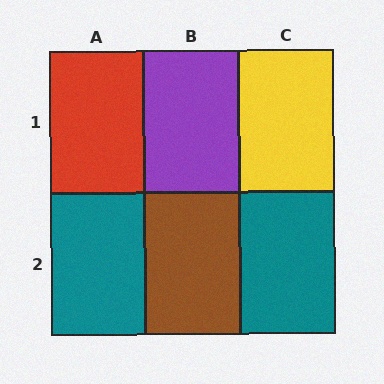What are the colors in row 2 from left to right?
Teal, brown, teal.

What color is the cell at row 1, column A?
Red.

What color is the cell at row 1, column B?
Purple.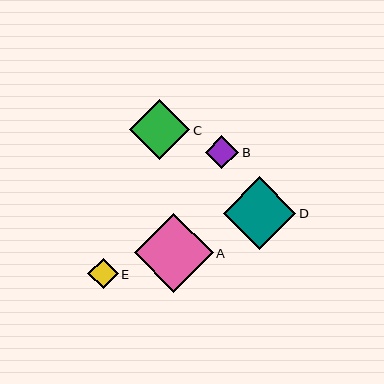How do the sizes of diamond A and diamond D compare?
Diamond A and diamond D are approximately the same size.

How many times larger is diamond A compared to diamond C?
Diamond A is approximately 1.3 times the size of diamond C.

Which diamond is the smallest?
Diamond E is the smallest with a size of approximately 31 pixels.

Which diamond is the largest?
Diamond A is the largest with a size of approximately 79 pixels.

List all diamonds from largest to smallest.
From largest to smallest: A, D, C, B, E.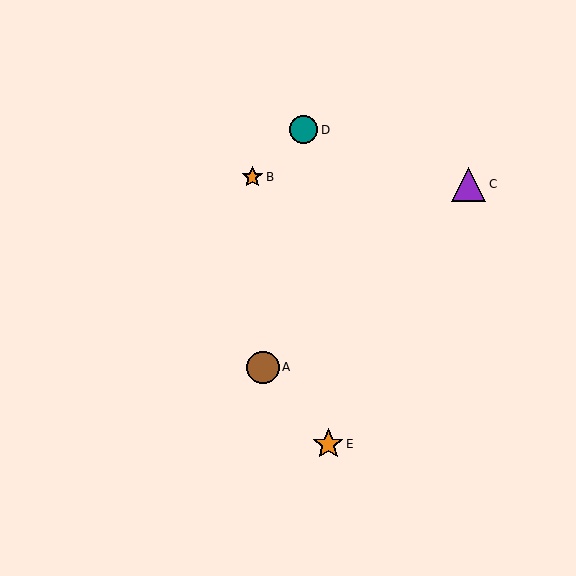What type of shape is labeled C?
Shape C is a purple triangle.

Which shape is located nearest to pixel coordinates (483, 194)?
The purple triangle (labeled C) at (469, 184) is nearest to that location.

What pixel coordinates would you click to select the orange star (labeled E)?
Click at (328, 444) to select the orange star E.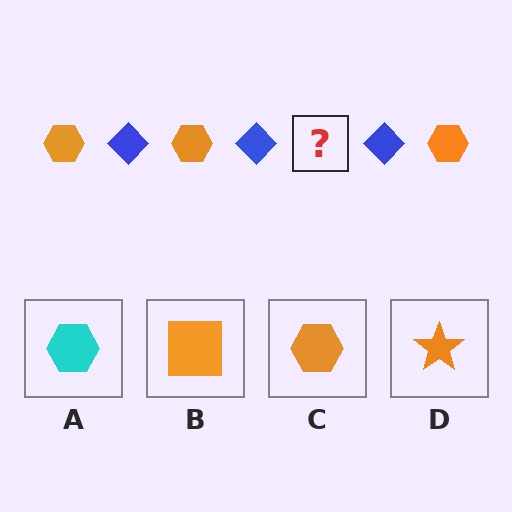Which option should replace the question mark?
Option C.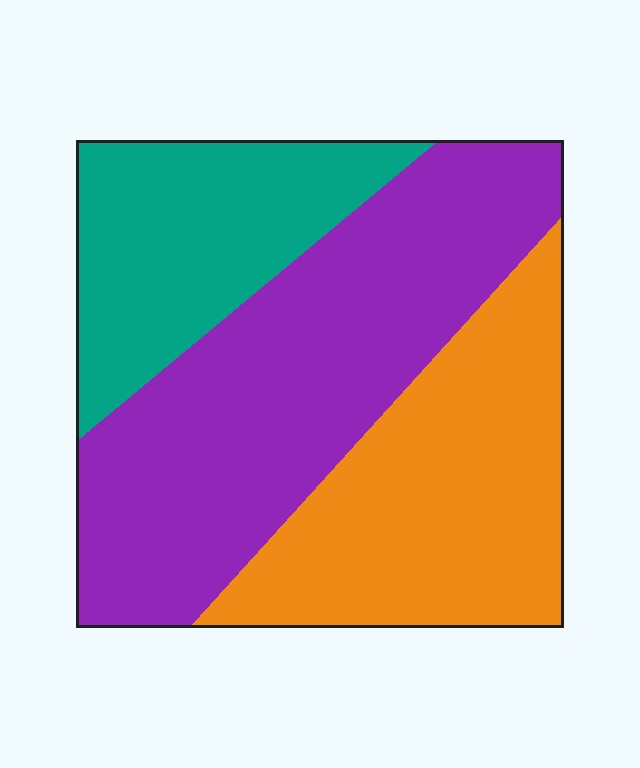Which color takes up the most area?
Purple, at roughly 45%.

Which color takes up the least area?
Teal, at roughly 25%.